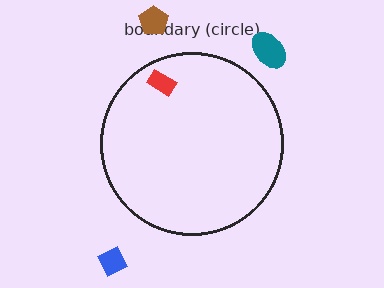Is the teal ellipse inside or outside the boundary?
Outside.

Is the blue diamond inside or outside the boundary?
Outside.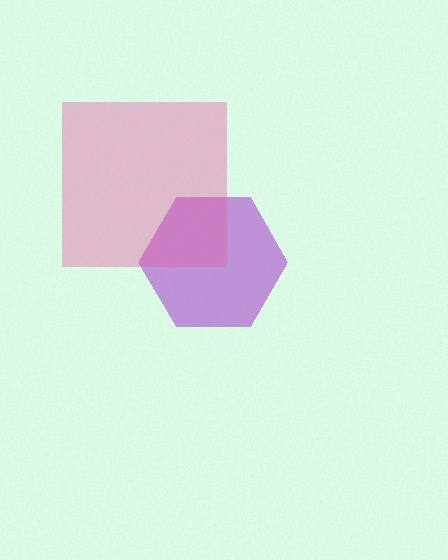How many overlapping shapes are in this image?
There are 2 overlapping shapes in the image.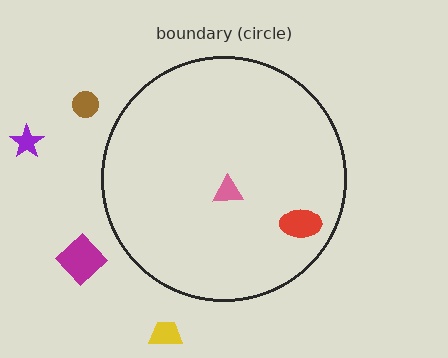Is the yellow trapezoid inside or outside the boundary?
Outside.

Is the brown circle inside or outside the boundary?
Outside.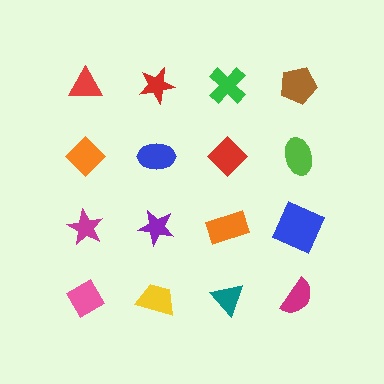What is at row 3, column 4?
A blue square.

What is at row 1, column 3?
A green cross.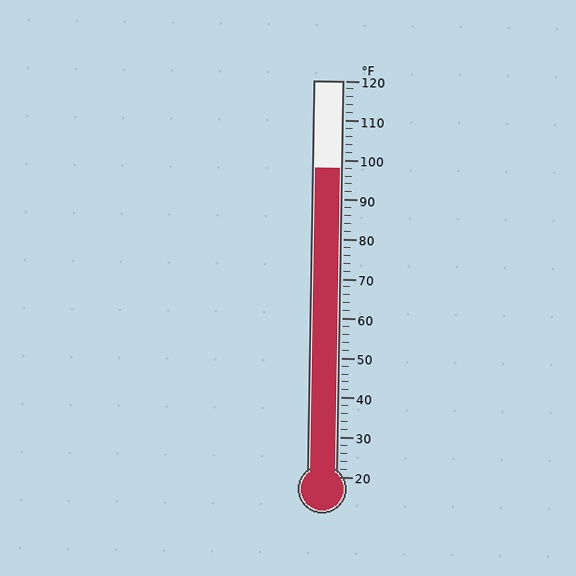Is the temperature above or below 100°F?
The temperature is below 100°F.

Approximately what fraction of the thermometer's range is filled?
The thermometer is filled to approximately 80% of its range.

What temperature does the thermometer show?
The thermometer shows approximately 98°F.